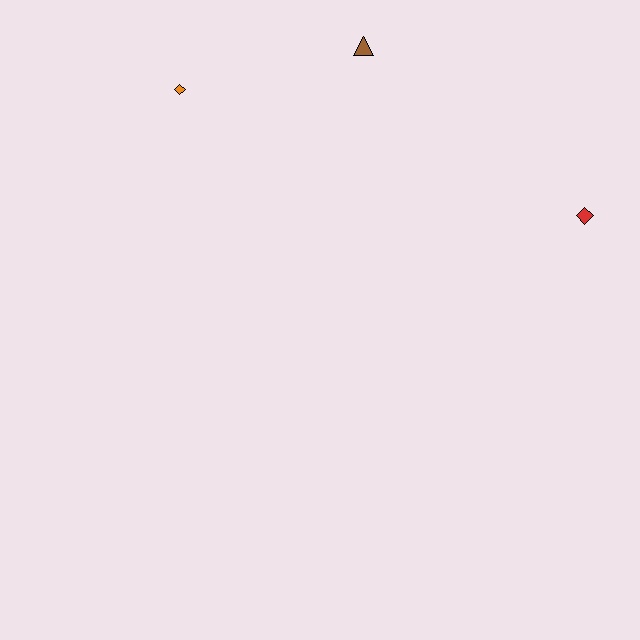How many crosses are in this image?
There are no crosses.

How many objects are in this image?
There are 3 objects.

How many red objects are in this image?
There is 1 red object.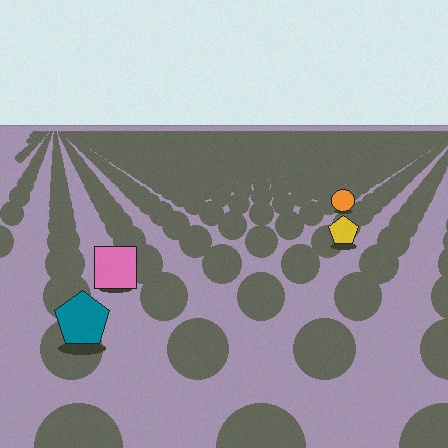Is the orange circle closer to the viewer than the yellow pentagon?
No. The yellow pentagon is closer — you can tell from the texture gradient: the ground texture is coarser near it.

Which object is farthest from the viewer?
The orange circle is farthest from the viewer. It appears smaller and the ground texture around it is denser.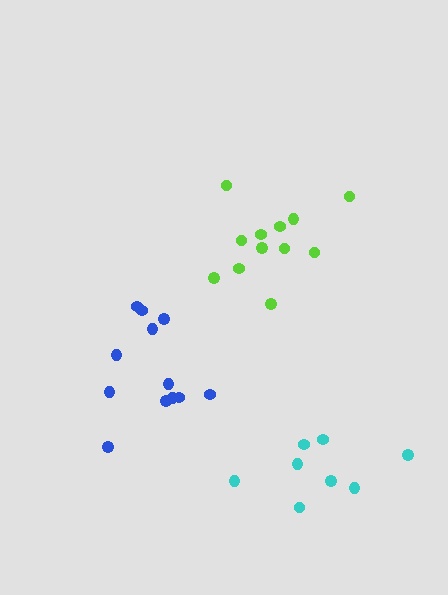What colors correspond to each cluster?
The clusters are colored: cyan, lime, blue.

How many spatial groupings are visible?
There are 3 spatial groupings.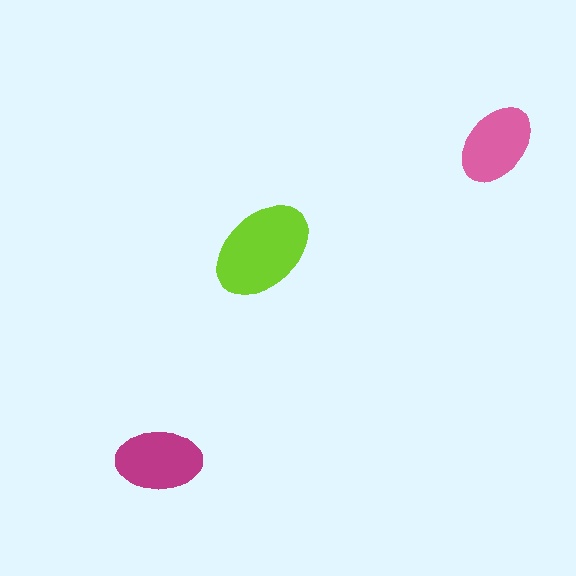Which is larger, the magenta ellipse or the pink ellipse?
The magenta one.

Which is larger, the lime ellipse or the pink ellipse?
The lime one.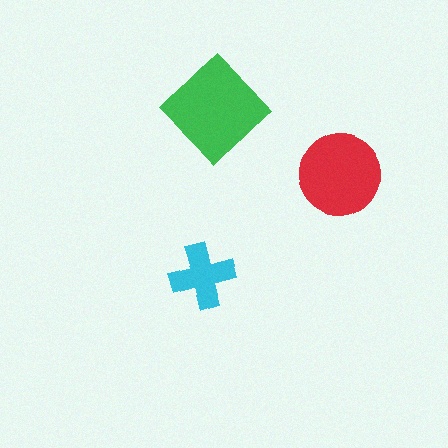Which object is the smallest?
The cyan cross.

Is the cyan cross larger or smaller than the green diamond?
Smaller.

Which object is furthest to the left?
The cyan cross is leftmost.